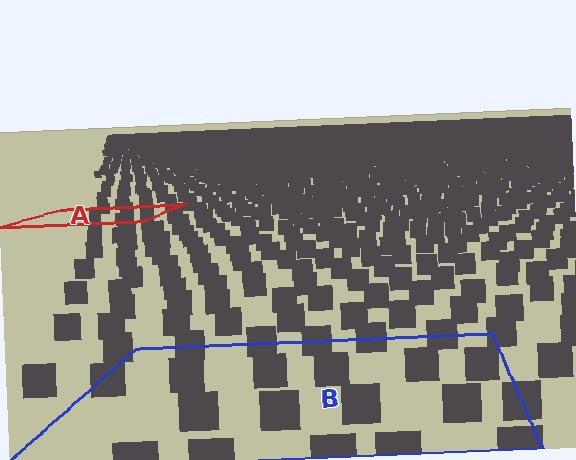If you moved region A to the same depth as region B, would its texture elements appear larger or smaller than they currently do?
They would appear larger. At a closer depth, the same texture elements are projected at a bigger on-screen size.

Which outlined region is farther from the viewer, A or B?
Region A is farther from the viewer — the texture elements inside it appear smaller and more densely packed.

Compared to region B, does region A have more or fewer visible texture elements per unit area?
Region A has more texture elements per unit area — they are packed more densely because it is farther away.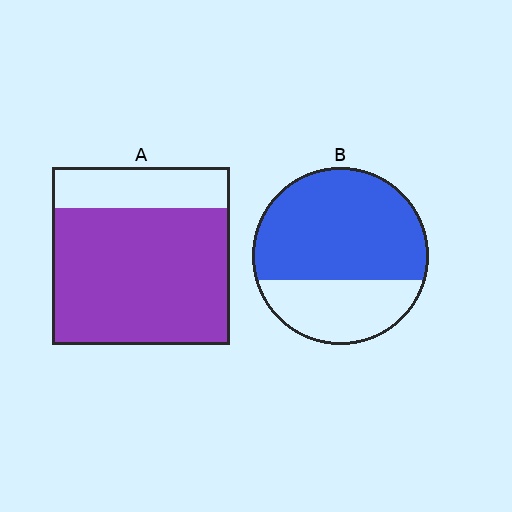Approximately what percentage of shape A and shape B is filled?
A is approximately 75% and B is approximately 65%.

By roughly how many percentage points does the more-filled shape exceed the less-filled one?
By roughly 10 percentage points (A over B).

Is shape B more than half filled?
Yes.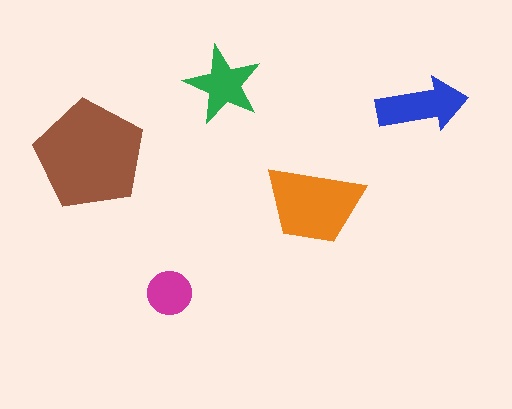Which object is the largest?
The brown pentagon.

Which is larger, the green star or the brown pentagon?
The brown pentagon.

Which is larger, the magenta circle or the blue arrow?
The blue arrow.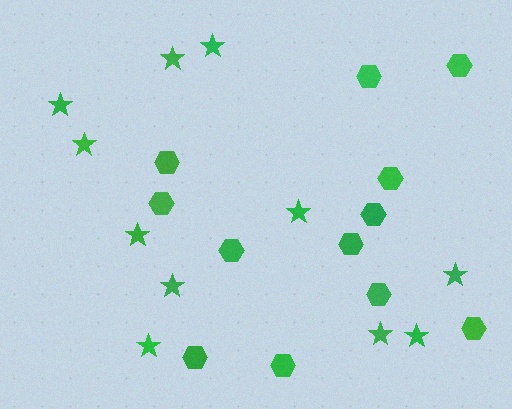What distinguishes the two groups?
There are 2 groups: one group of hexagons (12) and one group of stars (11).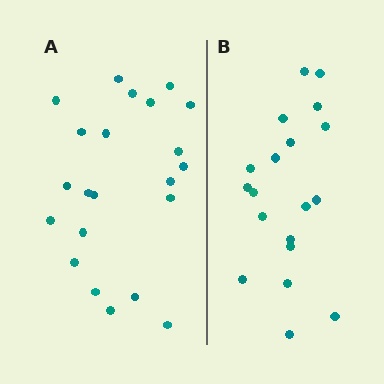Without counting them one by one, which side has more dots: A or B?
Region A (the left region) has more dots.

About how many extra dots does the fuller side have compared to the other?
Region A has just a few more — roughly 2 or 3 more dots than region B.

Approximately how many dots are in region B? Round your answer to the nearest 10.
About 20 dots. (The exact count is 19, which rounds to 20.)